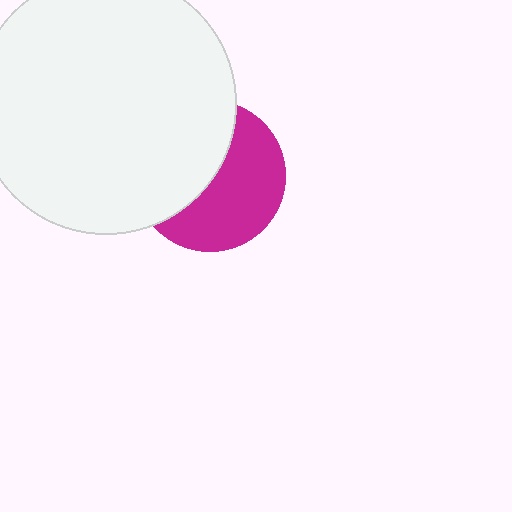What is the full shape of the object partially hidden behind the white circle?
The partially hidden object is a magenta circle.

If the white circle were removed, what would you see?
You would see the complete magenta circle.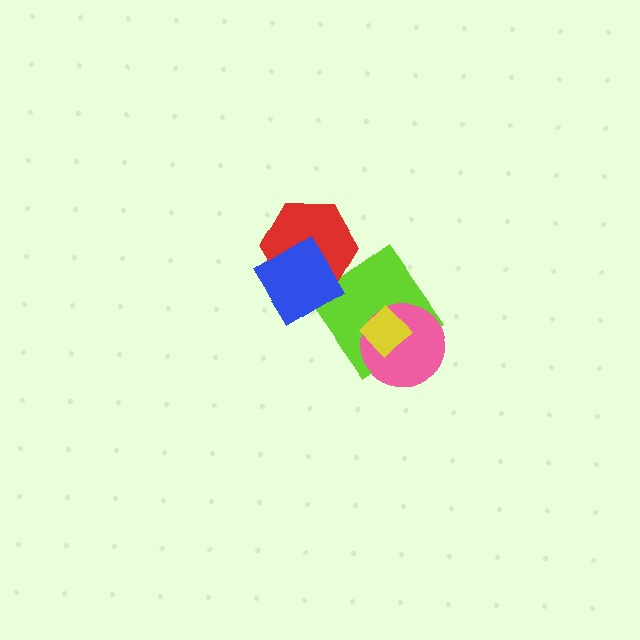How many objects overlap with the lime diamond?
3 objects overlap with the lime diamond.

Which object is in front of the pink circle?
The yellow diamond is in front of the pink circle.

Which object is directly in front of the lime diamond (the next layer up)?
The pink circle is directly in front of the lime diamond.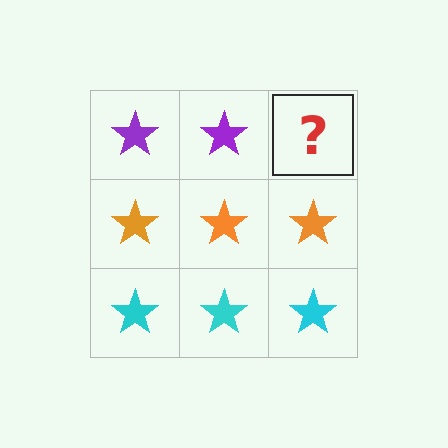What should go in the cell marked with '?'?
The missing cell should contain a purple star.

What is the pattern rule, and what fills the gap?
The rule is that each row has a consistent color. The gap should be filled with a purple star.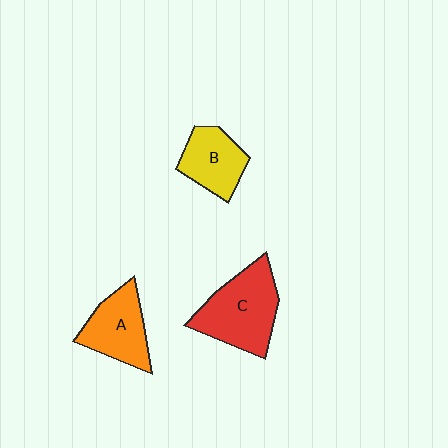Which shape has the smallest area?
Shape B (yellow).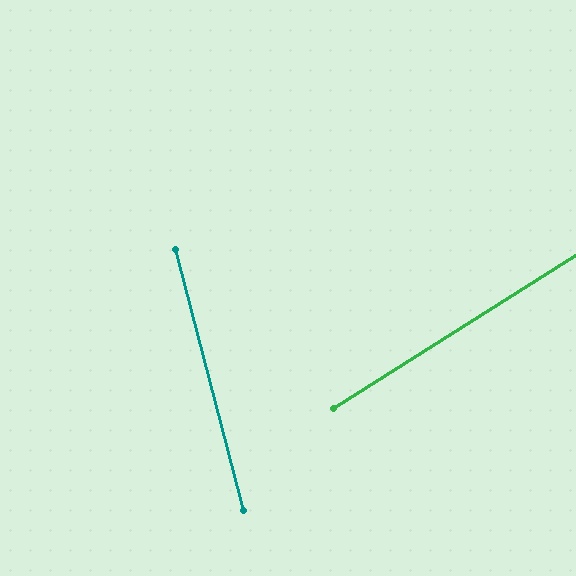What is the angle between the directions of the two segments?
Approximately 72 degrees.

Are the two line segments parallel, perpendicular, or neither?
Neither parallel nor perpendicular — they differ by about 72°.